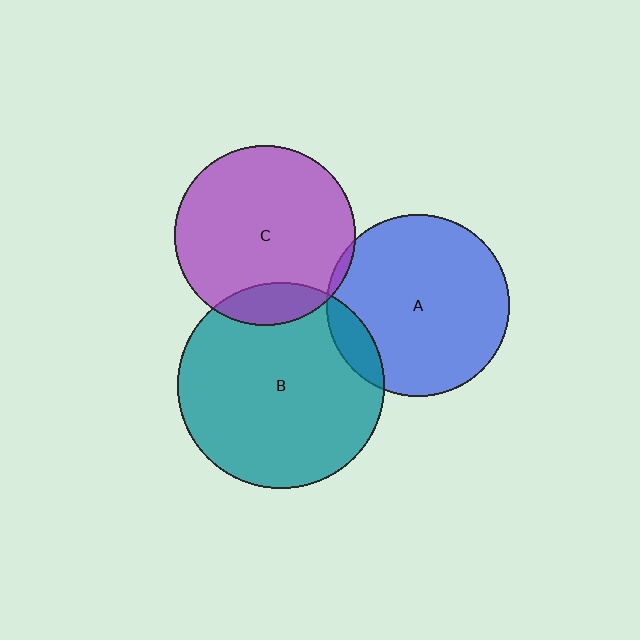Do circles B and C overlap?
Yes.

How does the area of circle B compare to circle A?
Approximately 1.3 times.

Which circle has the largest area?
Circle B (teal).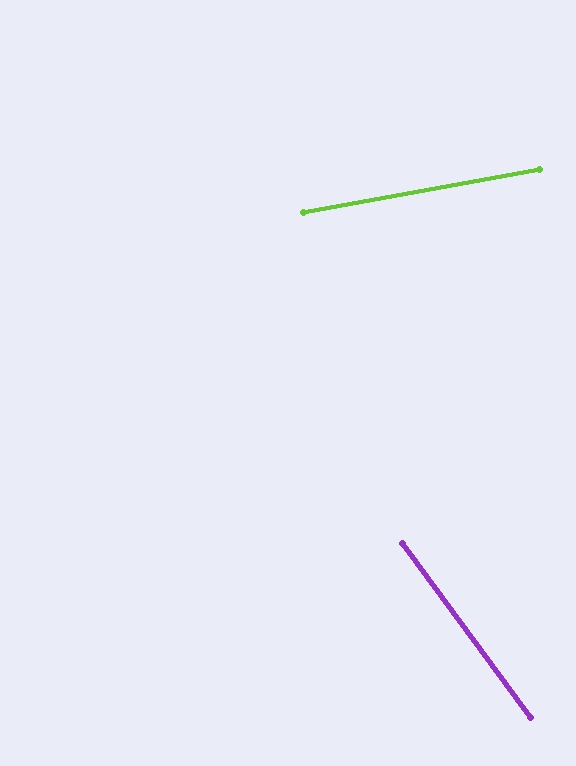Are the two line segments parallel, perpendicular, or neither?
Neither parallel nor perpendicular — they differ by about 64°.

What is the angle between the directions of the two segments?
Approximately 64 degrees.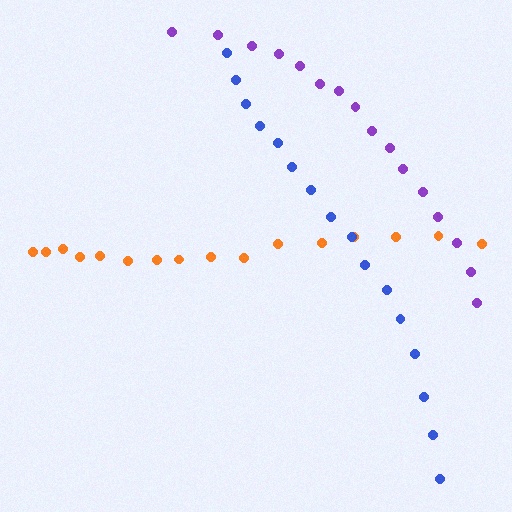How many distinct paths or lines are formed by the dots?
There are 3 distinct paths.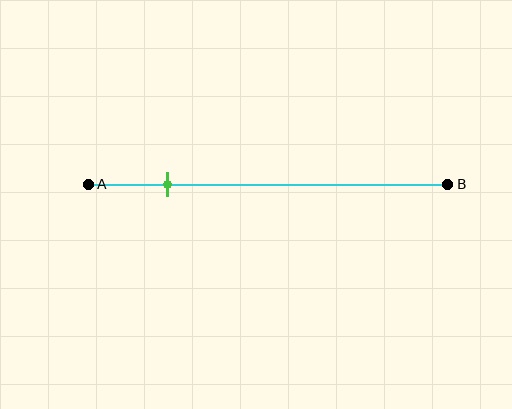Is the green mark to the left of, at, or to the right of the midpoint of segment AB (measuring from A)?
The green mark is to the left of the midpoint of segment AB.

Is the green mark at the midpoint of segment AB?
No, the mark is at about 20% from A, not at the 50% midpoint.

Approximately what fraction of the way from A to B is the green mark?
The green mark is approximately 20% of the way from A to B.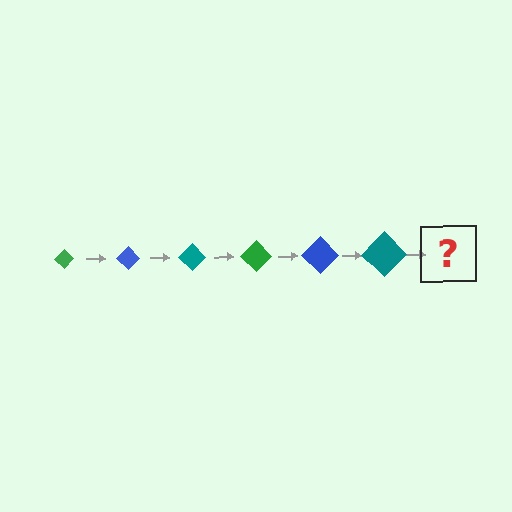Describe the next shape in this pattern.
It should be a green diamond, larger than the previous one.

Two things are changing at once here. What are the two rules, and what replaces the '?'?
The two rules are that the diamond grows larger each step and the color cycles through green, blue, and teal. The '?' should be a green diamond, larger than the previous one.